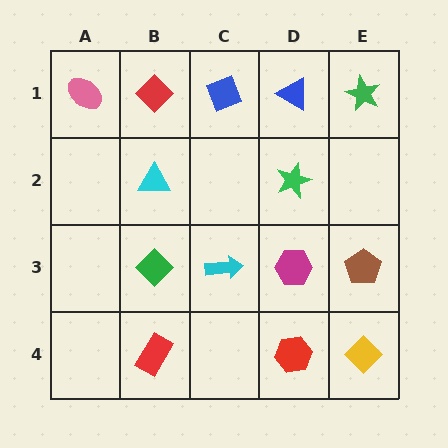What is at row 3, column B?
A green diamond.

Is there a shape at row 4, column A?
No, that cell is empty.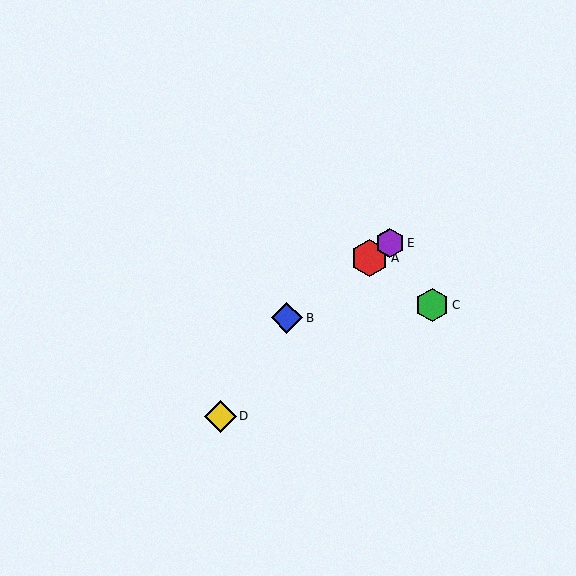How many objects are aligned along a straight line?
3 objects (A, B, E) are aligned along a straight line.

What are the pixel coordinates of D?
Object D is at (220, 416).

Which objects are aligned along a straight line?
Objects A, B, E are aligned along a straight line.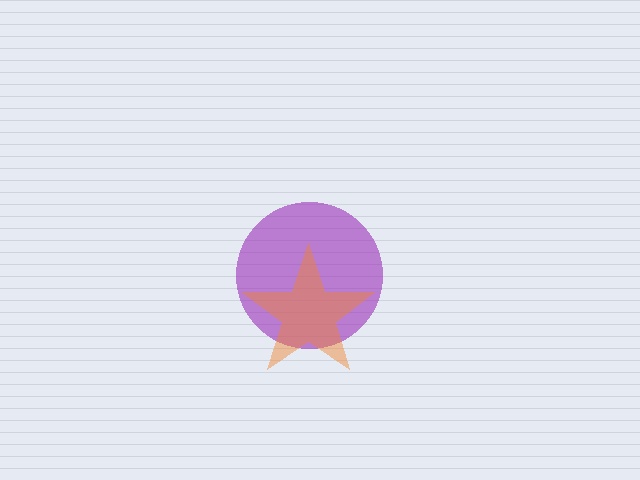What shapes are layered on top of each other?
The layered shapes are: a purple circle, an orange star.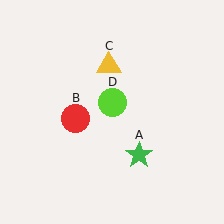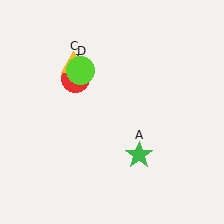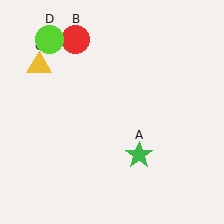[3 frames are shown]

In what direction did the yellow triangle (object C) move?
The yellow triangle (object C) moved left.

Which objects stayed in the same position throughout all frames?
Green star (object A) remained stationary.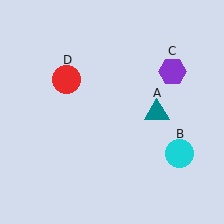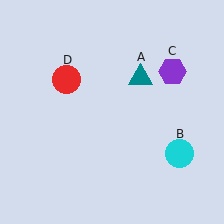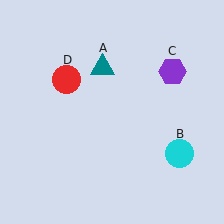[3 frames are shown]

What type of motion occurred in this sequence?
The teal triangle (object A) rotated counterclockwise around the center of the scene.